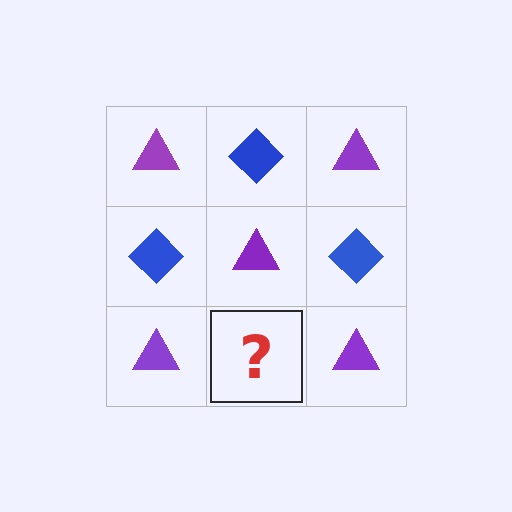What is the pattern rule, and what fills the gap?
The rule is that it alternates purple triangle and blue diamond in a checkerboard pattern. The gap should be filled with a blue diamond.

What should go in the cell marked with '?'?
The missing cell should contain a blue diamond.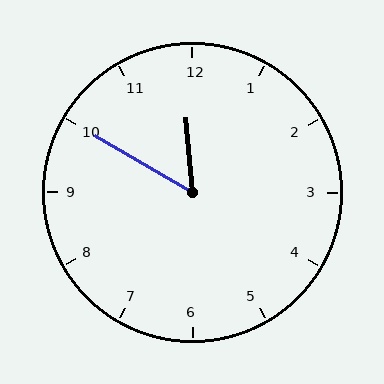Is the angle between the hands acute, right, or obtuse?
It is acute.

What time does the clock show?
11:50.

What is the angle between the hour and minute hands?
Approximately 55 degrees.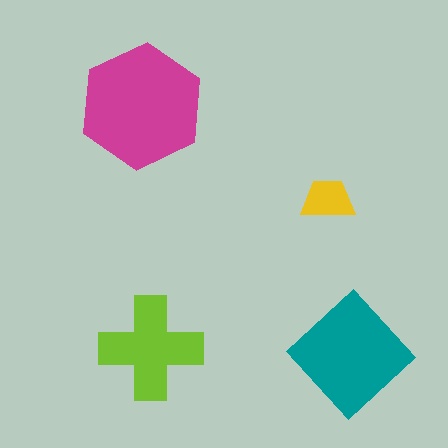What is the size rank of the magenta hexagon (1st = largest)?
1st.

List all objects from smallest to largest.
The yellow trapezoid, the lime cross, the teal diamond, the magenta hexagon.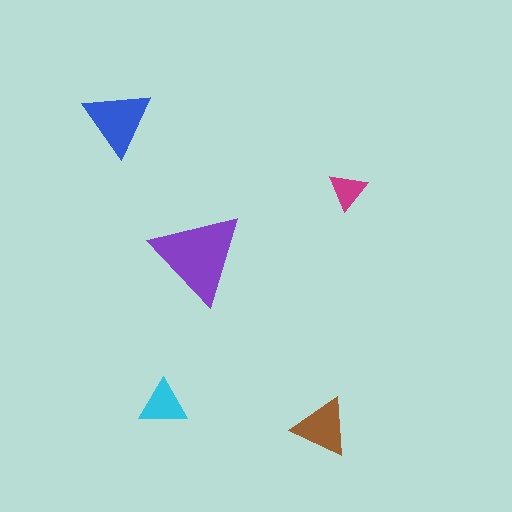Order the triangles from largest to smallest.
the purple one, the blue one, the brown one, the cyan one, the magenta one.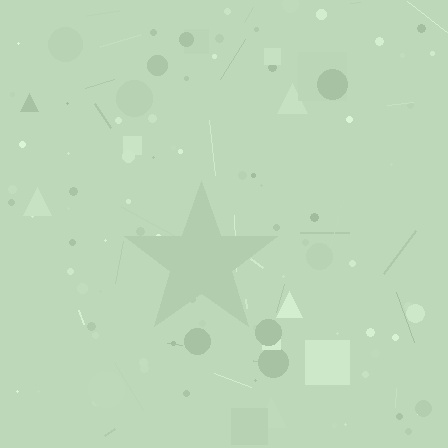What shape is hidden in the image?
A star is hidden in the image.